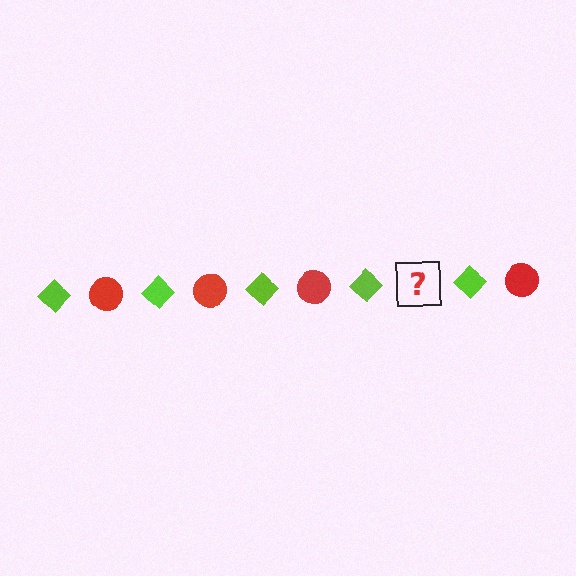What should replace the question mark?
The question mark should be replaced with a red circle.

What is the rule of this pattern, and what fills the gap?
The rule is that the pattern alternates between lime diamond and red circle. The gap should be filled with a red circle.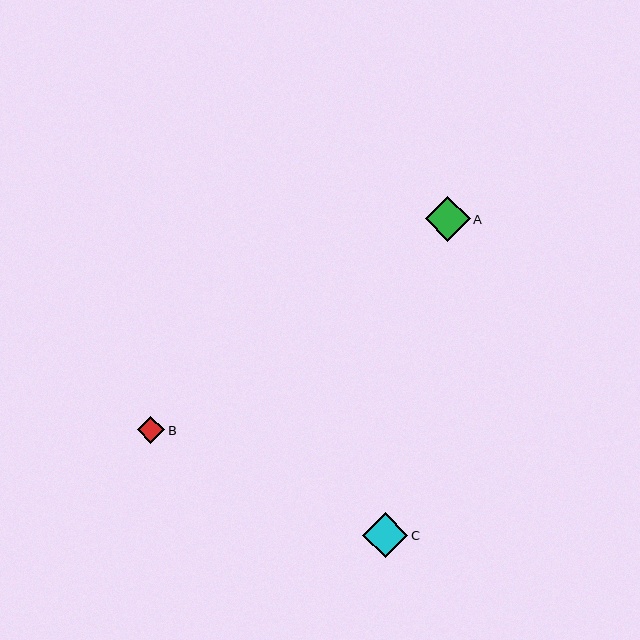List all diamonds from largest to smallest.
From largest to smallest: C, A, B.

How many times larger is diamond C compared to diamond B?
Diamond C is approximately 1.6 times the size of diamond B.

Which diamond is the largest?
Diamond C is the largest with a size of approximately 45 pixels.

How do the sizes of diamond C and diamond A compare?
Diamond C and diamond A are approximately the same size.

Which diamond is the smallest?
Diamond B is the smallest with a size of approximately 27 pixels.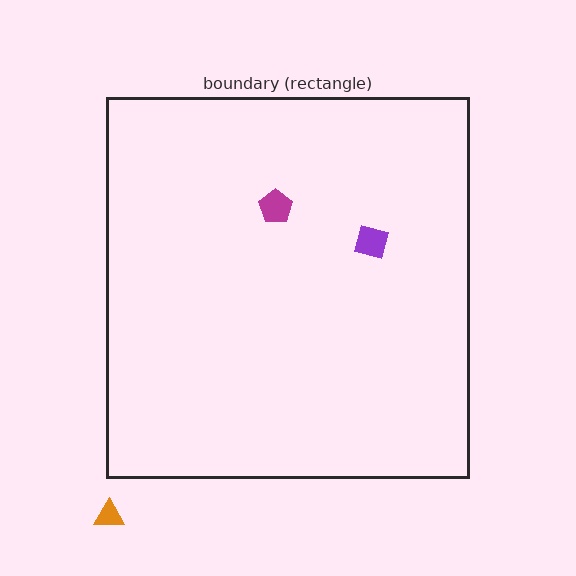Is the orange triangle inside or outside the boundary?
Outside.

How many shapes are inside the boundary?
2 inside, 1 outside.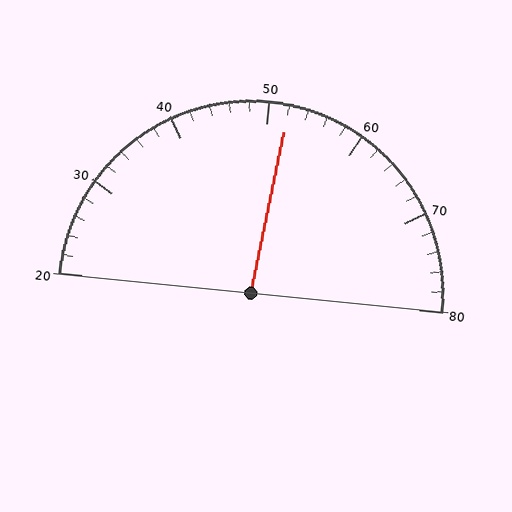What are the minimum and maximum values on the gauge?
The gauge ranges from 20 to 80.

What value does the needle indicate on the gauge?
The needle indicates approximately 52.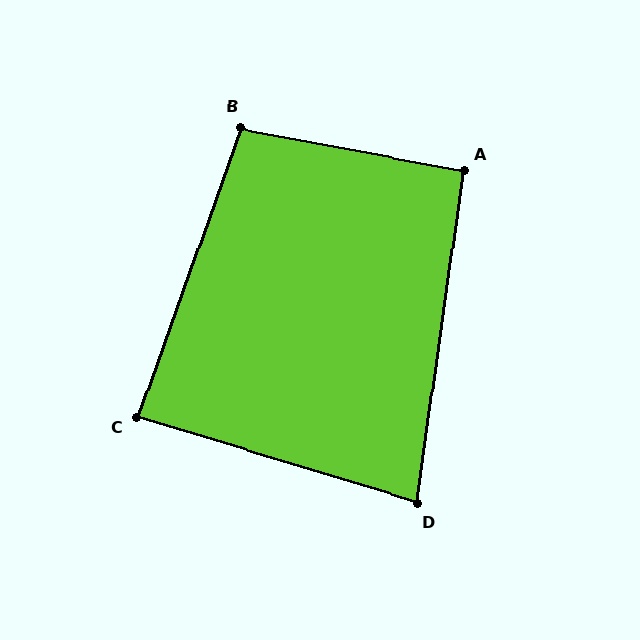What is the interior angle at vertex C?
Approximately 87 degrees (approximately right).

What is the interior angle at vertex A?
Approximately 93 degrees (approximately right).